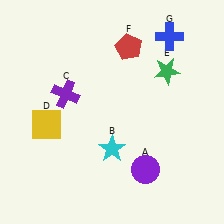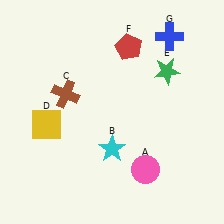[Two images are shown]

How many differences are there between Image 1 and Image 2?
There are 2 differences between the two images.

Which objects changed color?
A changed from purple to pink. C changed from purple to brown.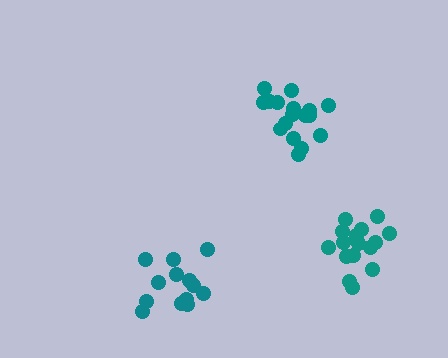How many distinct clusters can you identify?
There are 3 distinct clusters.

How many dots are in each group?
Group 1: 16 dots, Group 2: 17 dots, Group 3: 14 dots (47 total).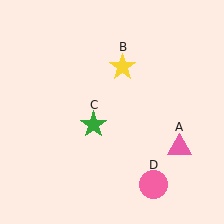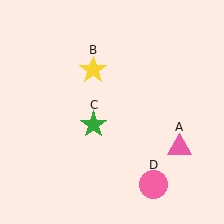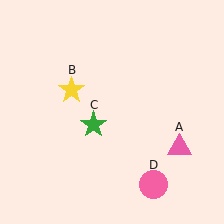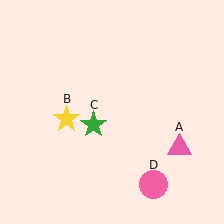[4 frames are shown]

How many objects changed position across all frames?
1 object changed position: yellow star (object B).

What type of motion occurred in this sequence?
The yellow star (object B) rotated counterclockwise around the center of the scene.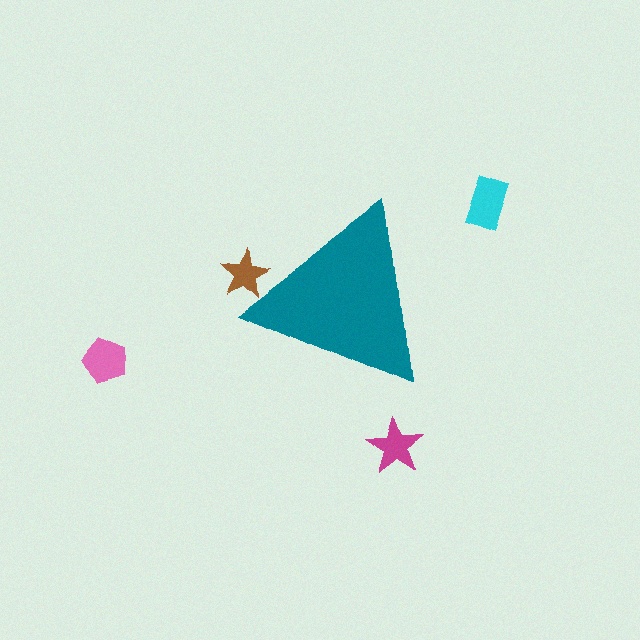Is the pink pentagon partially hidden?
No, the pink pentagon is fully visible.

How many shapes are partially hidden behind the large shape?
1 shape is partially hidden.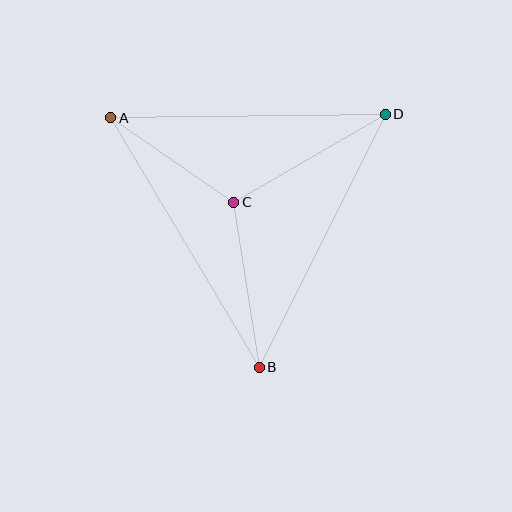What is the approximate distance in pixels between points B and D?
The distance between B and D is approximately 283 pixels.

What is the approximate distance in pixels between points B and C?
The distance between B and C is approximately 167 pixels.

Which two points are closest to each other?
Points A and C are closest to each other.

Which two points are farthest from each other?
Points A and B are farthest from each other.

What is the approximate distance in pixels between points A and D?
The distance between A and D is approximately 275 pixels.